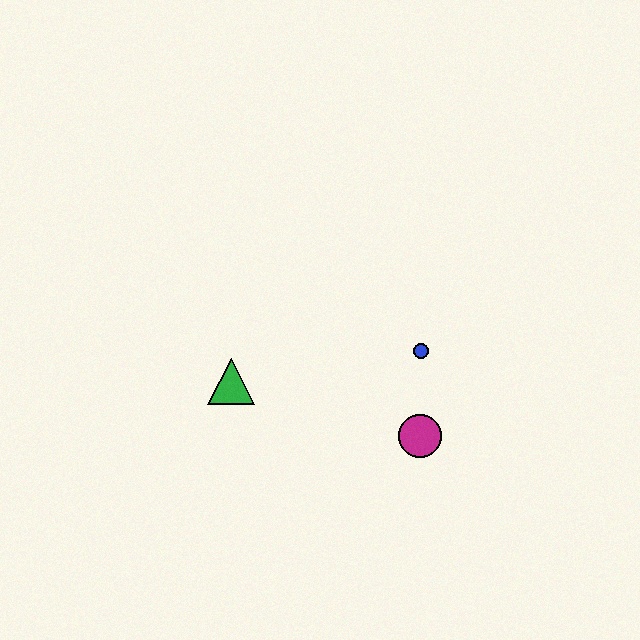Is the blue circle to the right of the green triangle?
Yes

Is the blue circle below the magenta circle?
No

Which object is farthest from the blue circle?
The green triangle is farthest from the blue circle.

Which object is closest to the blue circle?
The magenta circle is closest to the blue circle.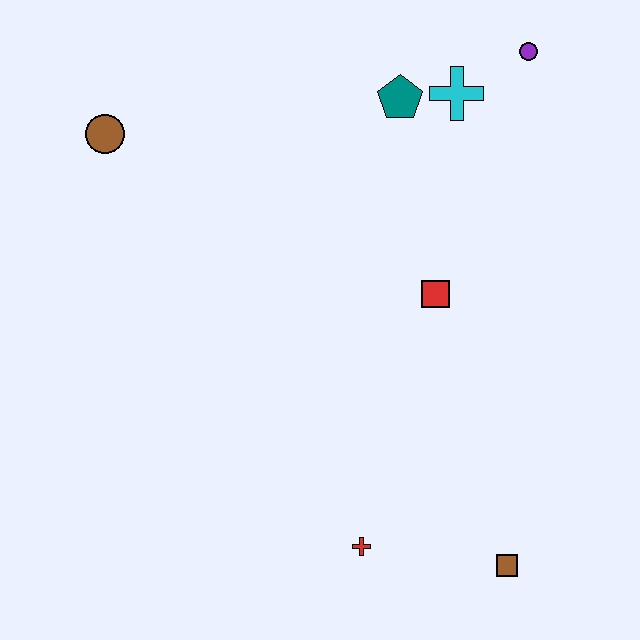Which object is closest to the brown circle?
The teal pentagon is closest to the brown circle.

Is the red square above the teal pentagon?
No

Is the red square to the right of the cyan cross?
No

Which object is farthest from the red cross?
The purple circle is farthest from the red cross.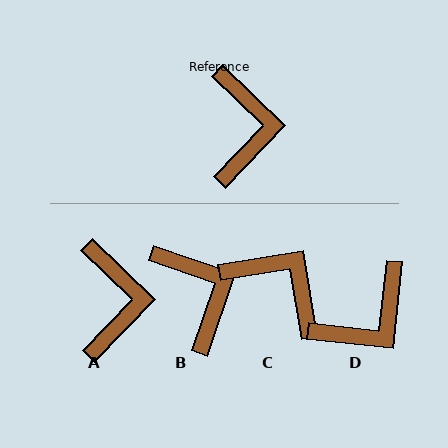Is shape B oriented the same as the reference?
No, it is off by about 25 degrees.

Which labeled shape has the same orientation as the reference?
A.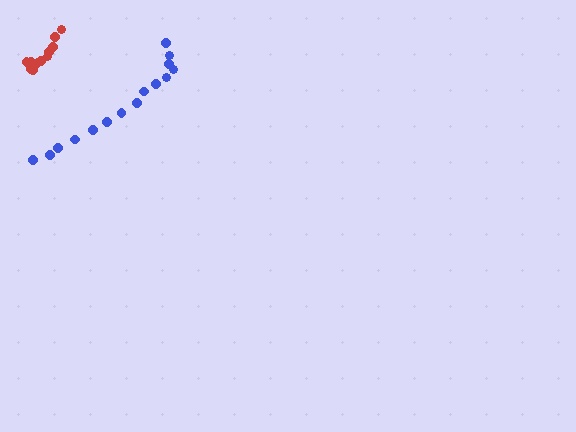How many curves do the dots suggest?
There are 2 distinct paths.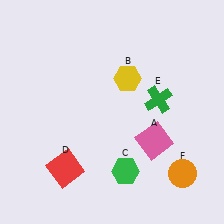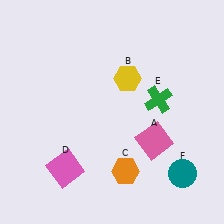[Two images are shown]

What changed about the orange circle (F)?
In Image 1, F is orange. In Image 2, it changed to teal.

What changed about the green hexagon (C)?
In Image 1, C is green. In Image 2, it changed to orange.